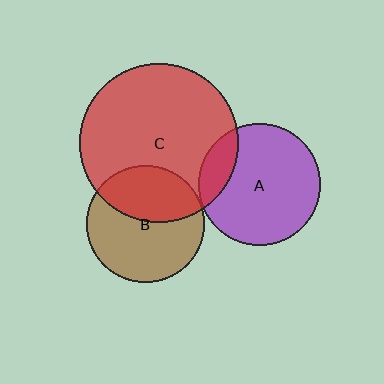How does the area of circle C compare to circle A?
Approximately 1.7 times.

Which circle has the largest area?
Circle C (red).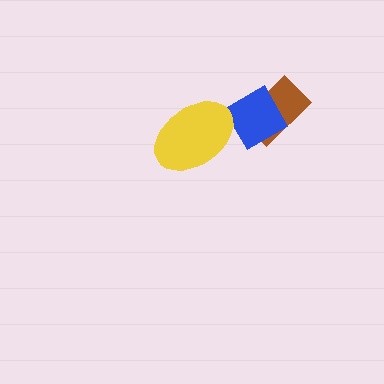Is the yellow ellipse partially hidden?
No, no other shape covers it.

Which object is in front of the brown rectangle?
The blue diamond is in front of the brown rectangle.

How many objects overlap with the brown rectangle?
1 object overlaps with the brown rectangle.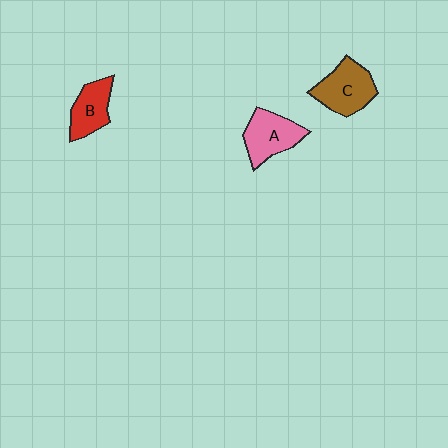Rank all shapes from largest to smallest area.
From largest to smallest: C (brown), A (pink), B (red).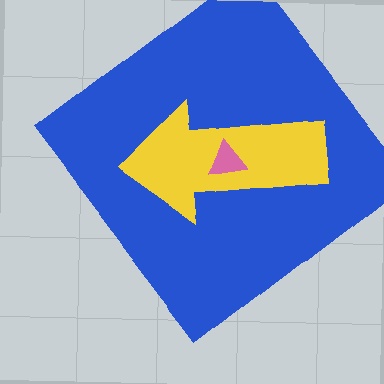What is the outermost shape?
The blue diamond.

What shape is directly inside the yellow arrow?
The pink triangle.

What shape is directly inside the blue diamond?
The yellow arrow.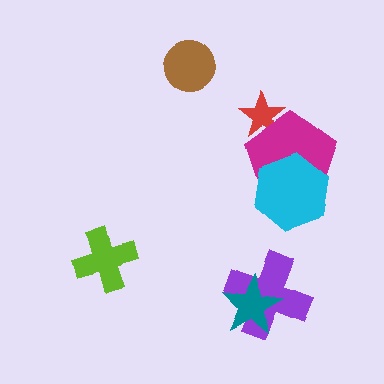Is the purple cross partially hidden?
Yes, it is partially covered by another shape.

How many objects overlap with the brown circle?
0 objects overlap with the brown circle.